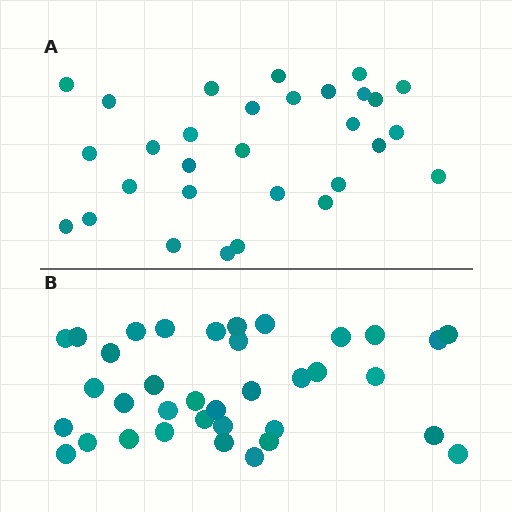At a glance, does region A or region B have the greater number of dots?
Region B (the bottom region) has more dots.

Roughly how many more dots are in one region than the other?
Region B has about 6 more dots than region A.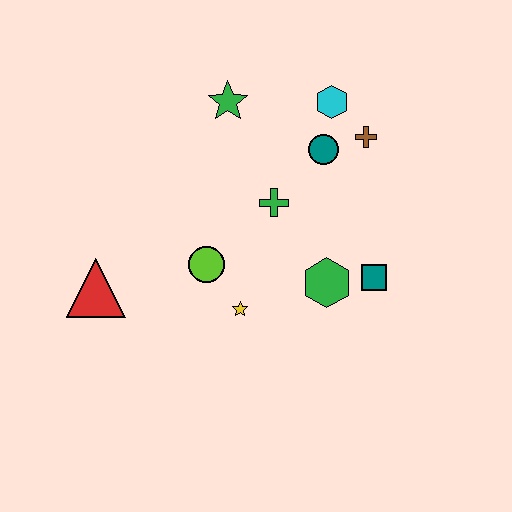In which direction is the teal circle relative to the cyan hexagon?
The teal circle is below the cyan hexagon.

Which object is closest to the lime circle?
The yellow star is closest to the lime circle.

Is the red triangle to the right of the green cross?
No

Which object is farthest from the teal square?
The red triangle is farthest from the teal square.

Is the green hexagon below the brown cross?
Yes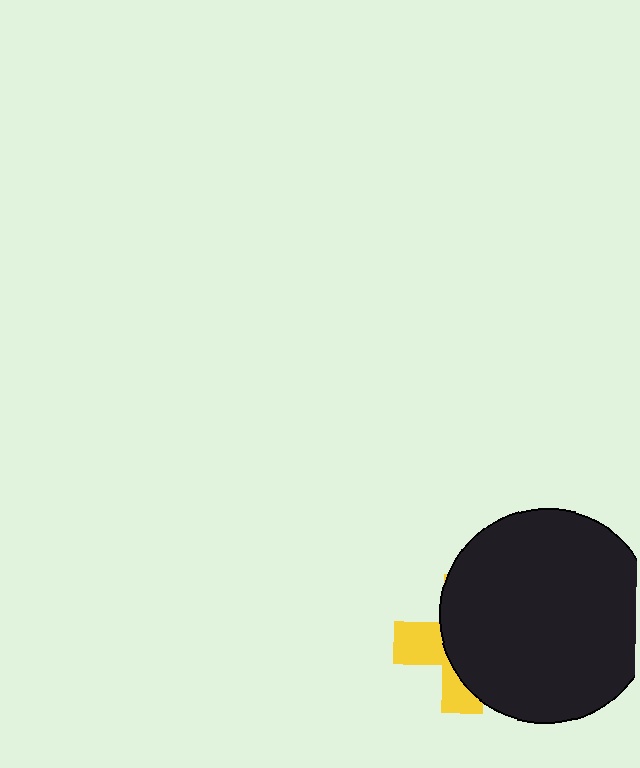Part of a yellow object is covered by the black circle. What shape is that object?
It is a cross.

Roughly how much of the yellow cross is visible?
A small part of it is visible (roughly 35%).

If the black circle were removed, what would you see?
You would see the complete yellow cross.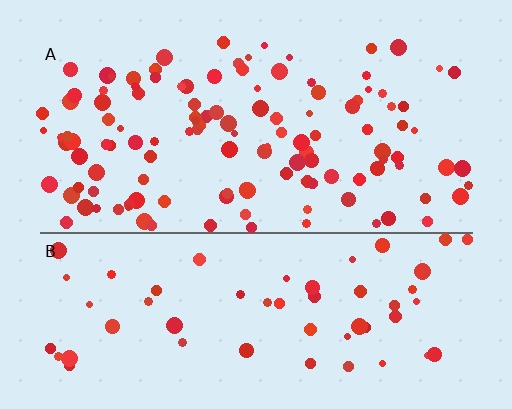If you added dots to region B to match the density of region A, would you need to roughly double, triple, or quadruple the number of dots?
Approximately double.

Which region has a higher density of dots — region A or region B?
A (the top).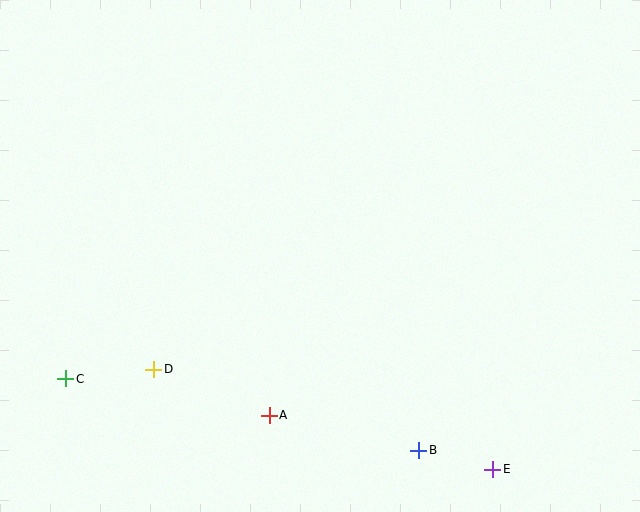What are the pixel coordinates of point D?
Point D is at (154, 369).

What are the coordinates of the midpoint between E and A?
The midpoint between E and A is at (381, 442).